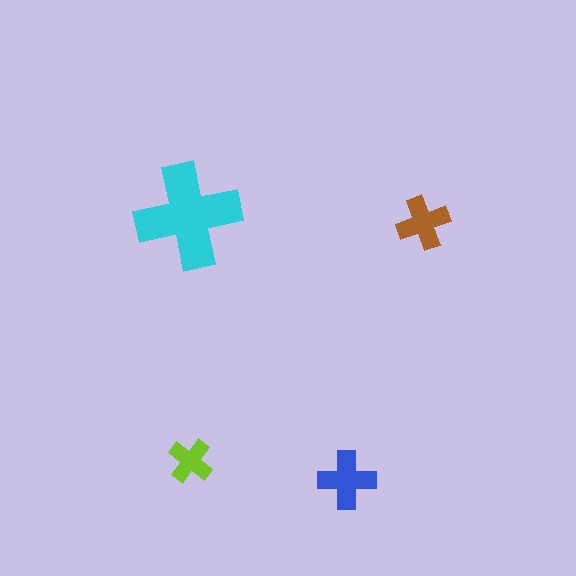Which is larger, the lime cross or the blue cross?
The blue one.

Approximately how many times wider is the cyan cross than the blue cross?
About 2 times wider.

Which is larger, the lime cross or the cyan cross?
The cyan one.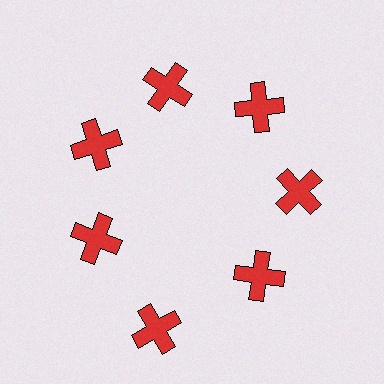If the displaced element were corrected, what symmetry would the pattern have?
It would have 7-fold rotational symmetry — the pattern would map onto itself every 51 degrees.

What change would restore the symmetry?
The symmetry would be restored by moving it inward, back onto the ring so that all 7 crosses sit at equal angles and equal distance from the center.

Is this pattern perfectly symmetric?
No. The 7 red crosses are arranged in a ring, but one element near the 6 o'clock position is pushed outward from the center, breaking the 7-fold rotational symmetry.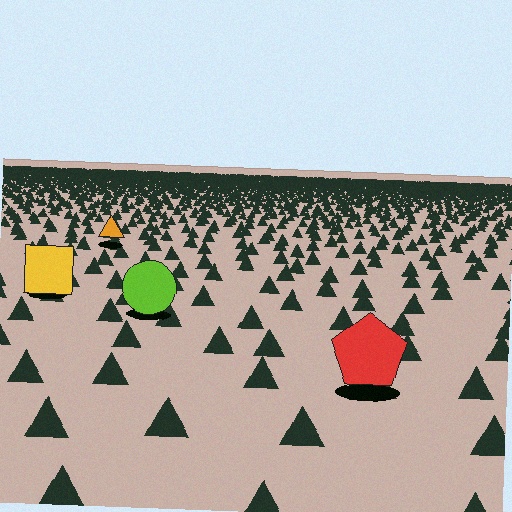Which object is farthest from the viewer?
The orange triangle is farthest from the viewer. It appears smaller and the ground texture around it is denser.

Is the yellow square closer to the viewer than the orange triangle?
Yes. The yellow square is closer — you can tell from the texture gradient: the ground texture is coarser near it.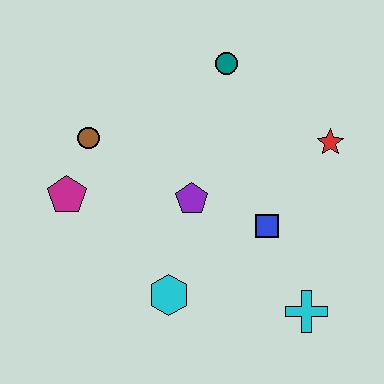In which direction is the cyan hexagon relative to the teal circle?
The cyan hexagon is below the teal circle.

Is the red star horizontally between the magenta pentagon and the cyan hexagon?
No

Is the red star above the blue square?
Yes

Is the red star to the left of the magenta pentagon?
No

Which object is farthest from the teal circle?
The cyan cross is farthest from the teal circle.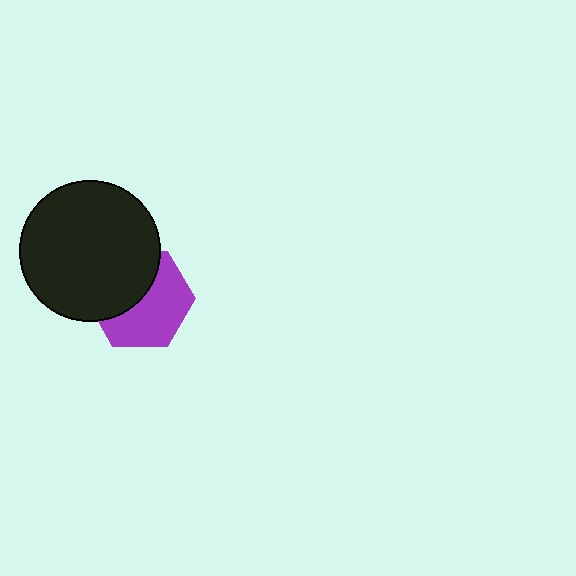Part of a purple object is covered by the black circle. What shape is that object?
It is a hexagon.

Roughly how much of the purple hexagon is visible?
About half of it is visible (roughly 56%).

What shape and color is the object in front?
The object in front is a black circle.